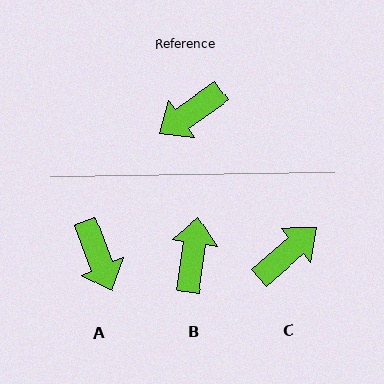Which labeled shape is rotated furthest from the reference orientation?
C, about 174 degrees away.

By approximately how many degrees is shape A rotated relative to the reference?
Approximately 77 degrees counter-clockwise.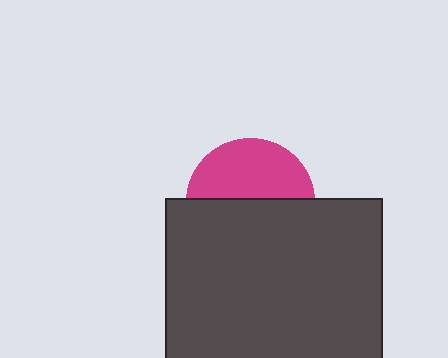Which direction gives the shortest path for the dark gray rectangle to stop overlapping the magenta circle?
Moving down gives the shortest separation.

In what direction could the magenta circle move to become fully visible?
The magenta circle could move up. That would shift it out from behind the dark gray rectangle entirely.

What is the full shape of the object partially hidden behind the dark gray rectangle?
The partially hidden object is a magenta circle.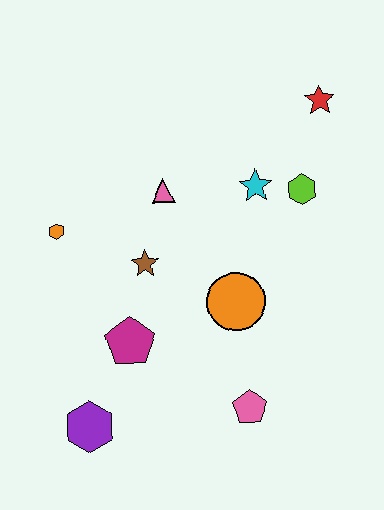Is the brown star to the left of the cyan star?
Yes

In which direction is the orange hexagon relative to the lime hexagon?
The orange hexagon is to the left of the lime hexagon.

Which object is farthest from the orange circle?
The red star is farthest from the orange circle.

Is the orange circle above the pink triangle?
No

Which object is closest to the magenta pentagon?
The brown star is closest to the magenta pentagon.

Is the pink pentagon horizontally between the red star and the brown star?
Yes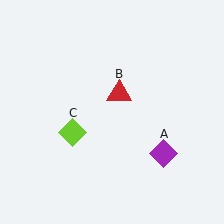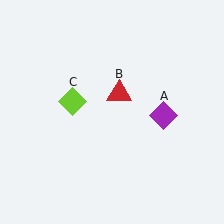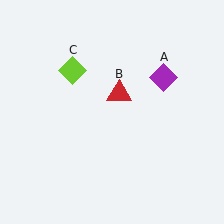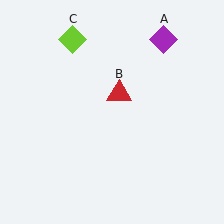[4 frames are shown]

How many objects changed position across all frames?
2 objects changed position: purple diamond (object A), lime diamond (object C).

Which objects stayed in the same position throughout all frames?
Red triangle (object B) remained stationary.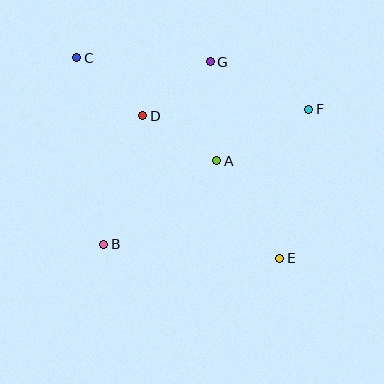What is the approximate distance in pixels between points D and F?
The distance between D and F is approximately 166 pixels.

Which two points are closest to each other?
Points D and G are closest to each other.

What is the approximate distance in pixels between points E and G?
The distance between E and G is approximately 209 pixels.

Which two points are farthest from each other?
Points C and E are farthest from each other.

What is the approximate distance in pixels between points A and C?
The distance between A and C is approximately 174 pixels.